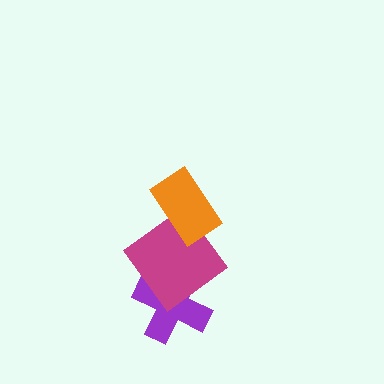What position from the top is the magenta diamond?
The magenta diamond is 2nd from the top.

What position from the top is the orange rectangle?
The orange rectangle is 1st from the top.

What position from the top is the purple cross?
The purple cross is 3rd from the top.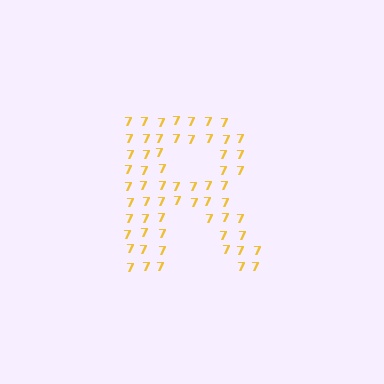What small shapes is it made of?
It is made of small digit 7's.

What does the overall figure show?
The overall figure shows the letter R.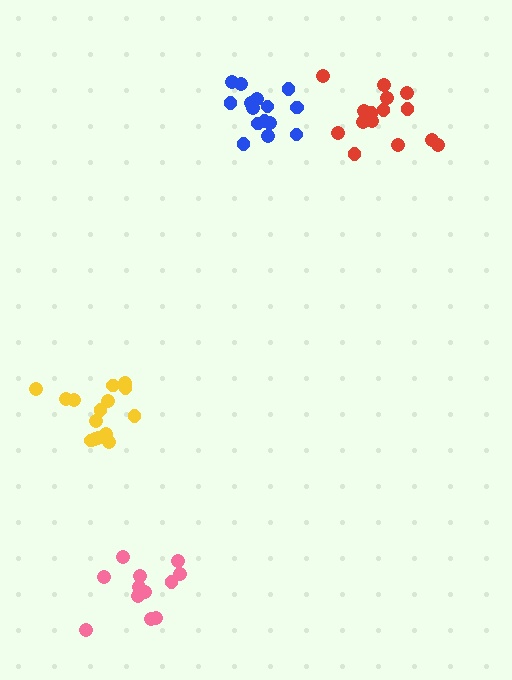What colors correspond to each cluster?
The clusters are colored: yellow, red, pink, blue.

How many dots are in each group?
Group 1: 15 dots, Group 2: 15 dots, Group 3: 13 dots, Group 4: 15 dots (58 total).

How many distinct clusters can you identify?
There are 4 distinct clusters.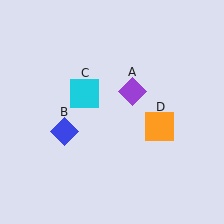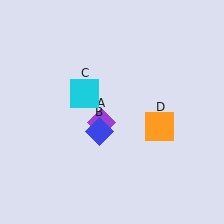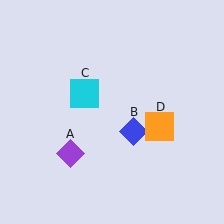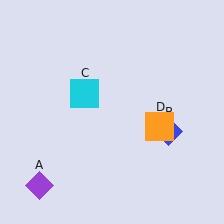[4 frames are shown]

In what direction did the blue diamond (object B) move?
The blue diamond (object B) moved right.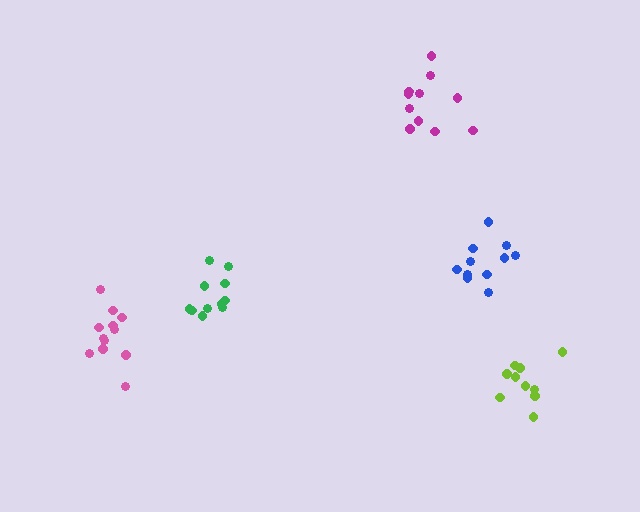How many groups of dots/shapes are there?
There are 5 groups.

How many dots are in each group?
Group 1: 12 dots, Group 2: 10 dots, Group 3: 11 dots, Group 4: 11 dots, Group 5: 11 dots (55 total).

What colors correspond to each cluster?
The clusters are colored: pink, lime, magenta, blue, green.